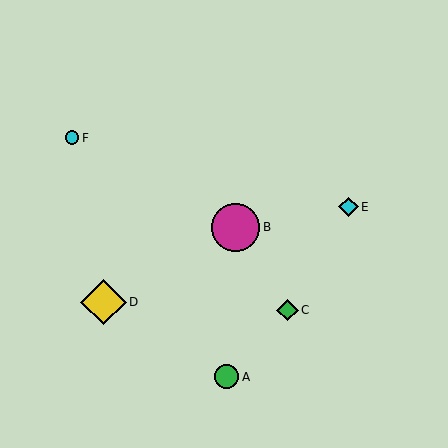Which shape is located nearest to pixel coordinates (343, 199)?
The cyan diamond (labeled E) at (348, 207) is nearest to that location.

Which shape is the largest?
The magenta circle (labeled B) is the largest.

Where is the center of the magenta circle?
The center of the magenta circle is at (236, 227).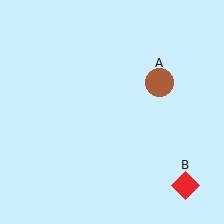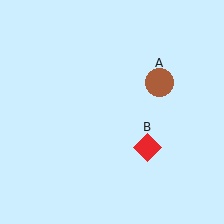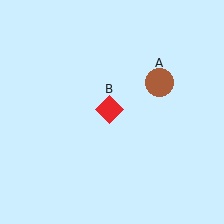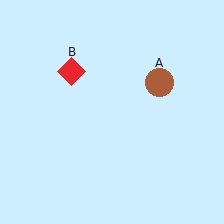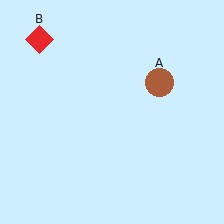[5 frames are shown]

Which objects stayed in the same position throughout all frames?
Brown circle (object A) remained stationary.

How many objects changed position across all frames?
1 object changed position: red diamond (object B).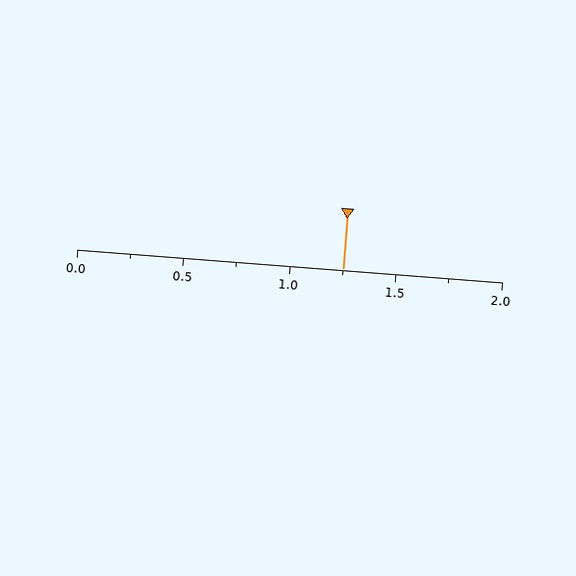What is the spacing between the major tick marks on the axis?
The major ticks are spaced 0.5 apart.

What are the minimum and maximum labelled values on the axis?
The axis runs from 0.0 to 2.0.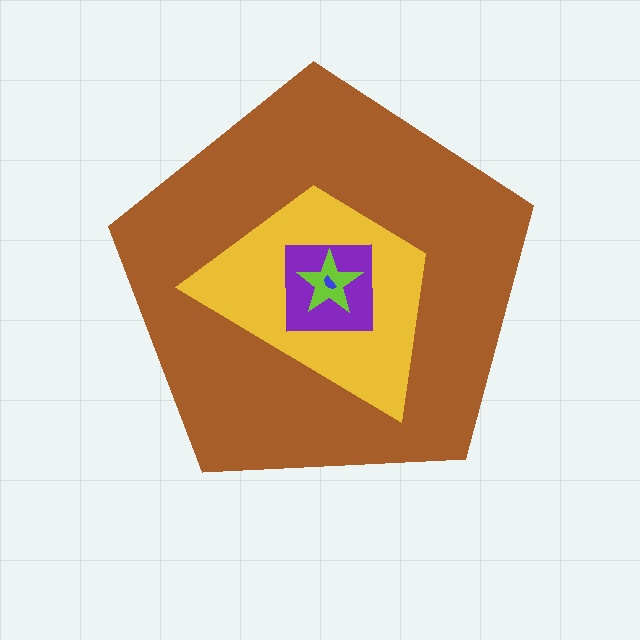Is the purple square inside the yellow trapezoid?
Yes.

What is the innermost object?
The blue semicircle.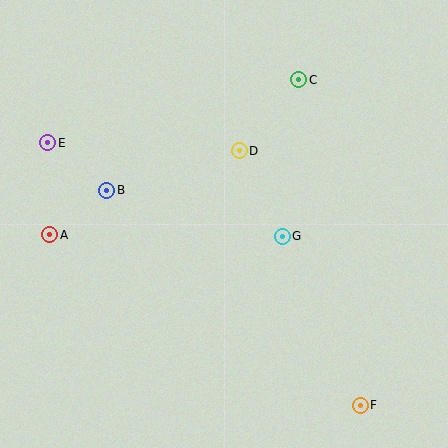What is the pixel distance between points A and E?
The distance between A and E is 92 pixels.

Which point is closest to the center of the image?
Point G at (282, 236) is closest to the center.